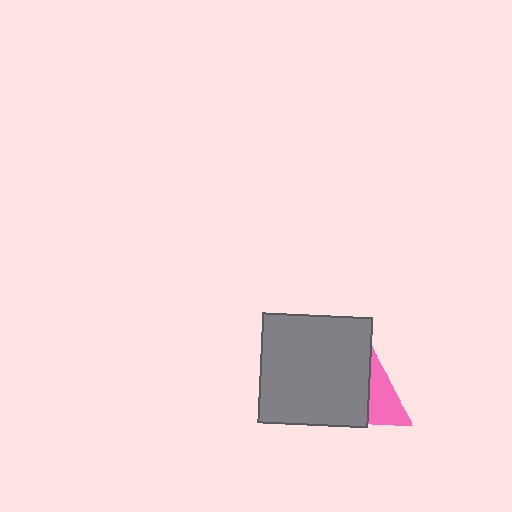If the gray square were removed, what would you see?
You would see the complete pink triangle.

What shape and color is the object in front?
The object in front is a gray square.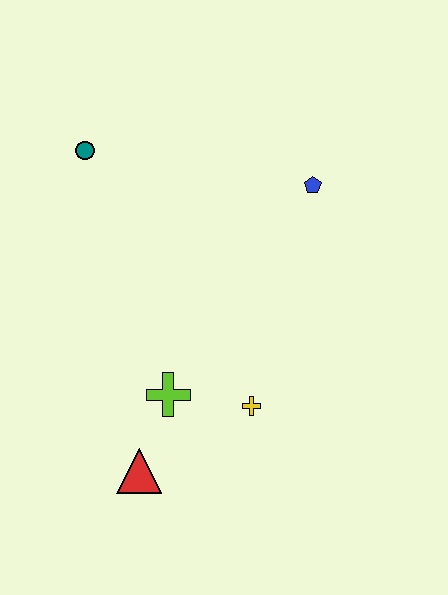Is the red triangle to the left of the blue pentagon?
Yes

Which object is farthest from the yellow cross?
The teal circle is farthest from the yellow cross.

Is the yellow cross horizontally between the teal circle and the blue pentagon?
Yes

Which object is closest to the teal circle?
The blue pentagon is closest to the teal circle.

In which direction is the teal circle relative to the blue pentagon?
The teal circle is to the left of the blue pentagon.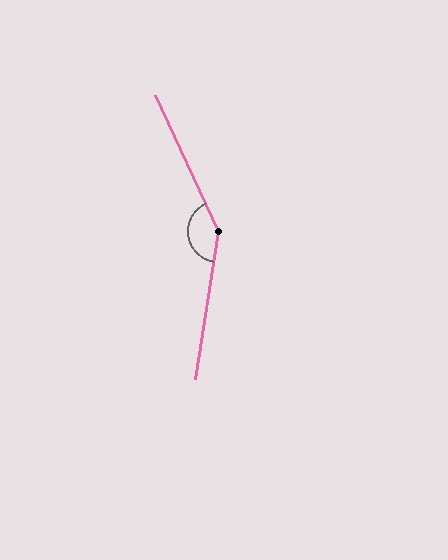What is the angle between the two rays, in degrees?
Approximately 146 degrees.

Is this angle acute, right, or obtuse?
It is obtuse.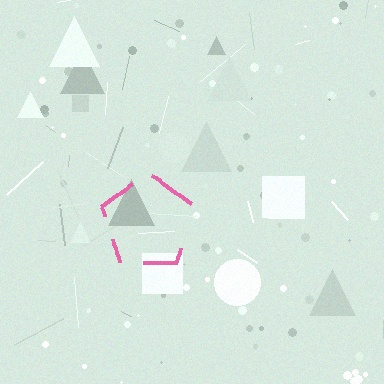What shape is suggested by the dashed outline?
The dashed outline suggests a pentagon.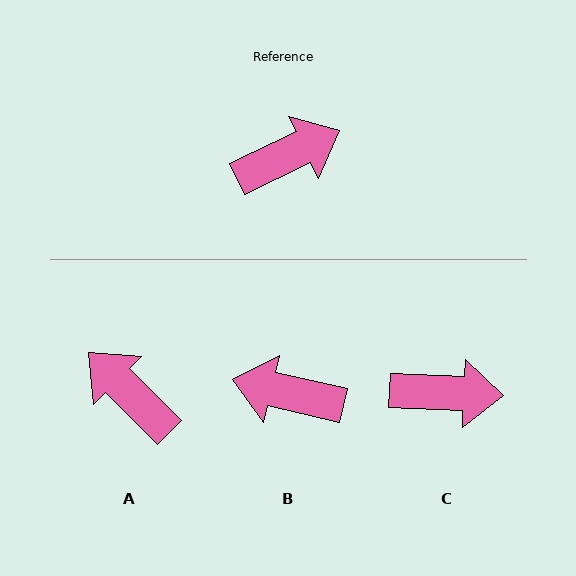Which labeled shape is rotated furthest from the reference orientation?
B, about 141 degrees away.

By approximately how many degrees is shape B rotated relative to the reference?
Approximately 141 degrees counter-clockwise.